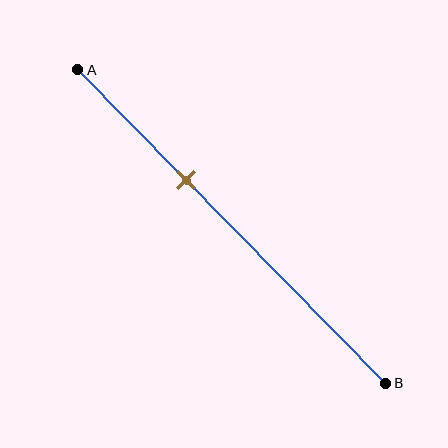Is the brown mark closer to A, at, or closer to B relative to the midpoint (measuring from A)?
The brown mark is closer to point A than the midpoint of segment AB.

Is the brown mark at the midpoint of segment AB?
No, the mark is at about 35% from A, not at the 50% midpoint.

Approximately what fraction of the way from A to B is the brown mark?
The brown mark is approximately 35% of the way from A to B.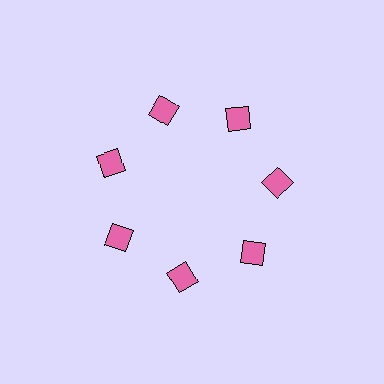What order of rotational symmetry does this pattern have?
This pattern has 7-fold rotational symmetry.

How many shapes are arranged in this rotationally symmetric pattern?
There are 7 shapes, arranged in 7 groups of 1.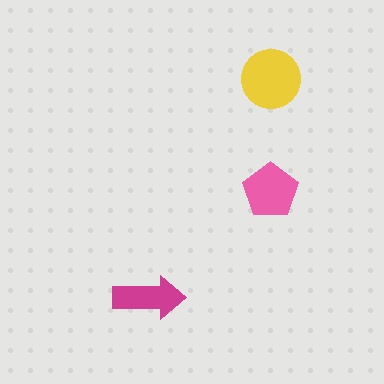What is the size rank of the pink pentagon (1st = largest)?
2nd.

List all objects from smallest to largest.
The magenta arrow, the pink pentagon, the yellow circle.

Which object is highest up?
The yellow circle is topmost.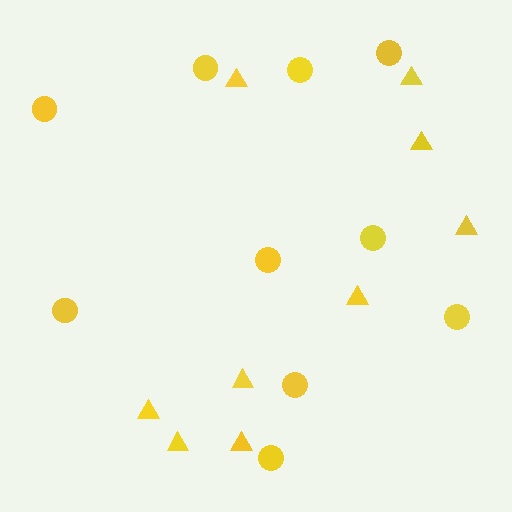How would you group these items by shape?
There are 2 groups: one group of triangles (9) and one group of circles (10).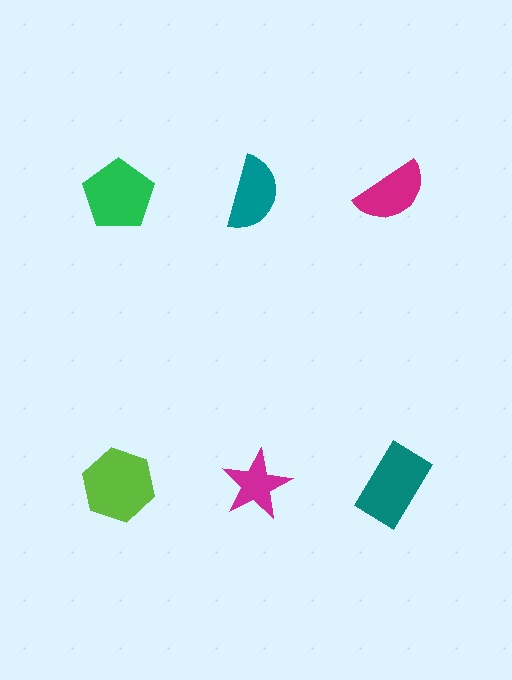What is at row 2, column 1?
A lime hexagon.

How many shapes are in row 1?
3 shapes.